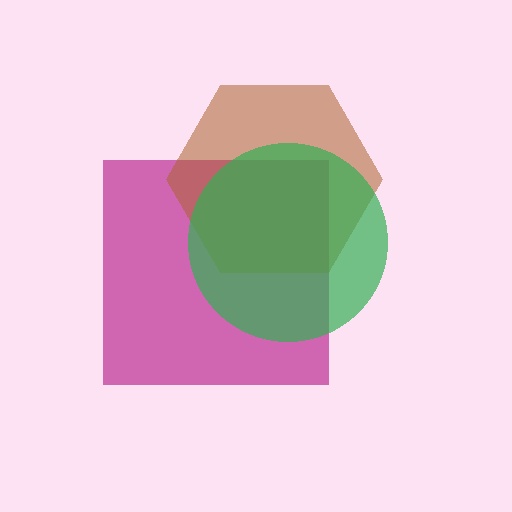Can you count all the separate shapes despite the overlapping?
Yes, there are 3 separate shapes.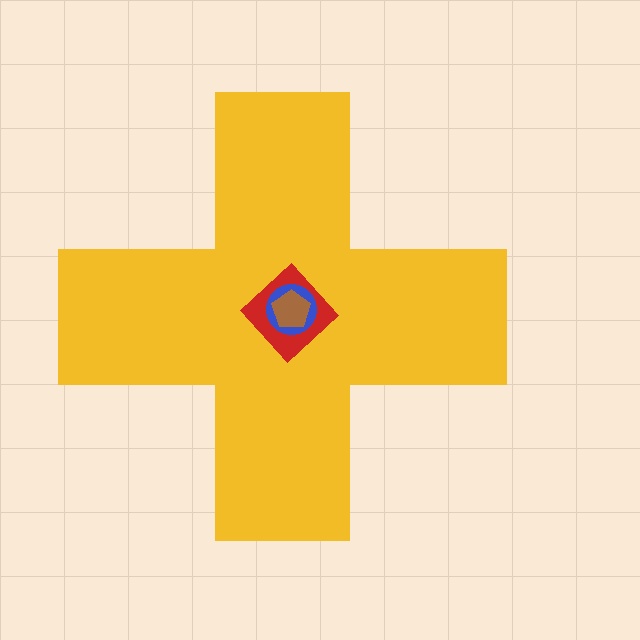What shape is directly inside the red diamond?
The blue circle.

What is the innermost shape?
The brown pentagon.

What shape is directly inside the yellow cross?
The red diamond.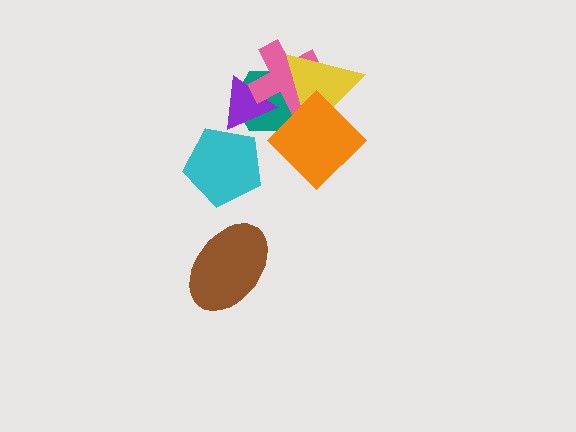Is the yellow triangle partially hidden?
Yes, it is partially covered by another shape.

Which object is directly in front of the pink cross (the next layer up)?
The yellow triangle is directly in front of the pink cross.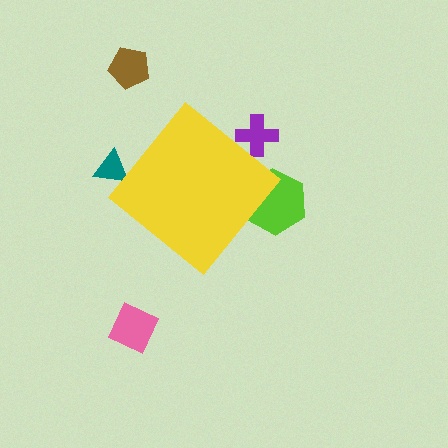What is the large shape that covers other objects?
A yellow diamond.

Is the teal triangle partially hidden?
Yes, the teal triangle is partially hidden behind the yellow diamond.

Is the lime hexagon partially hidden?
Yes, the lime hexagon is partially hidden behind the yellow diamond.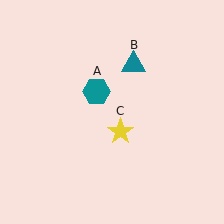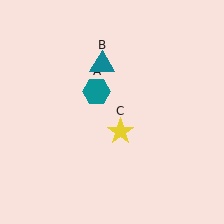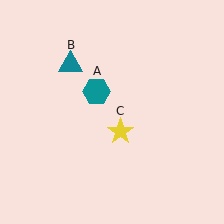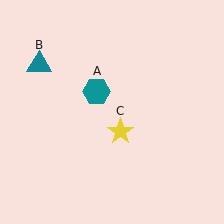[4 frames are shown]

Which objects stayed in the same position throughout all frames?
Teal hexagon (object A) and yellow star (object C) remained stationary.